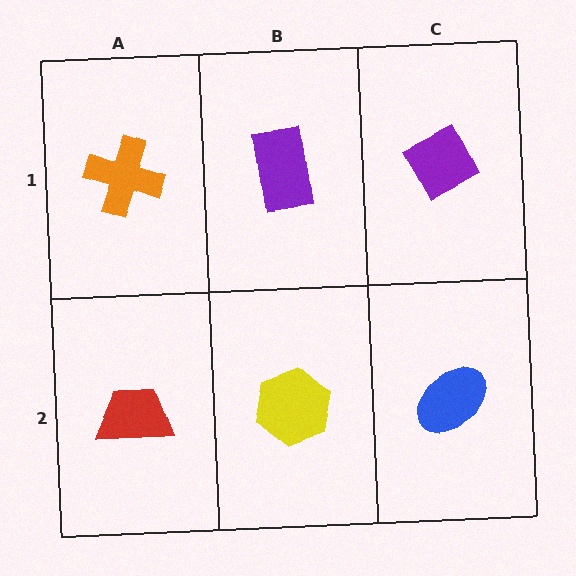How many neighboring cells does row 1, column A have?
2.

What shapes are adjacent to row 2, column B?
A purple rectangle (row 1, column B), a red trapezoid (row 2, column A), a blue ellipse (row 2, column C).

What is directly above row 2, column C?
A purple diamond.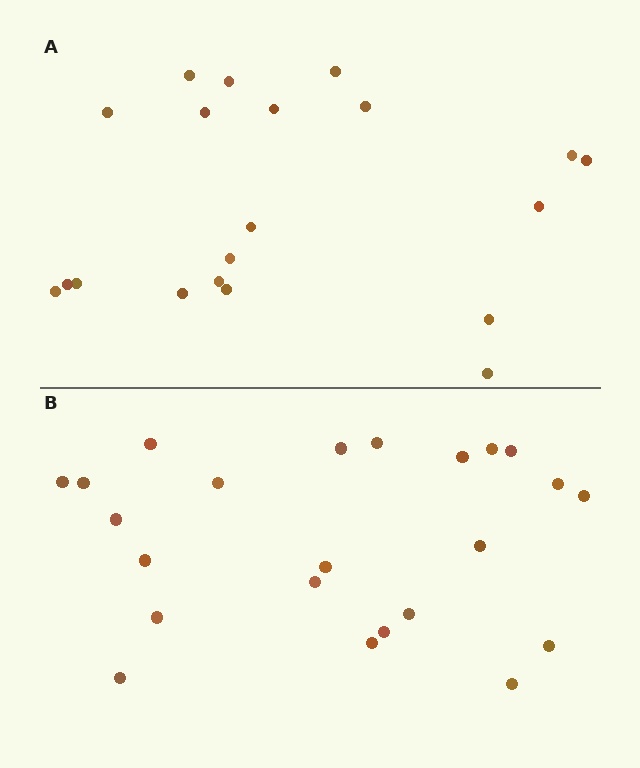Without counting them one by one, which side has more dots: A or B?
Region B (the bottom region) has more dots.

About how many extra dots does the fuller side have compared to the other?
Region B has just a few more — roughly 2 or 3 more dots than region A.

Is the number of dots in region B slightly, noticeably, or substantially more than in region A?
Region B has only slightly more — the two regions are fairly close. The ratio is roughly 1.1 to 1.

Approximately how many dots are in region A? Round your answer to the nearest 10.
About 20 dots.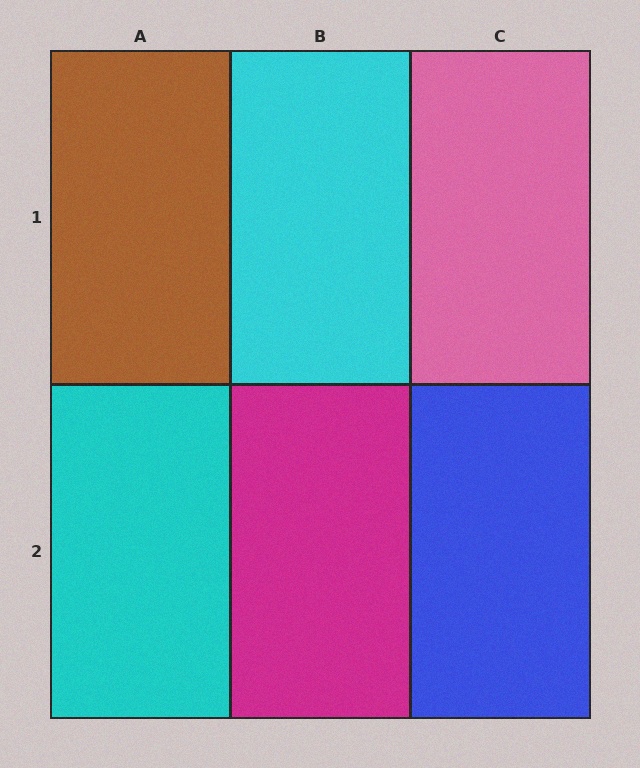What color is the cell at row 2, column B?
Magenta.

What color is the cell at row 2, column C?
Blue.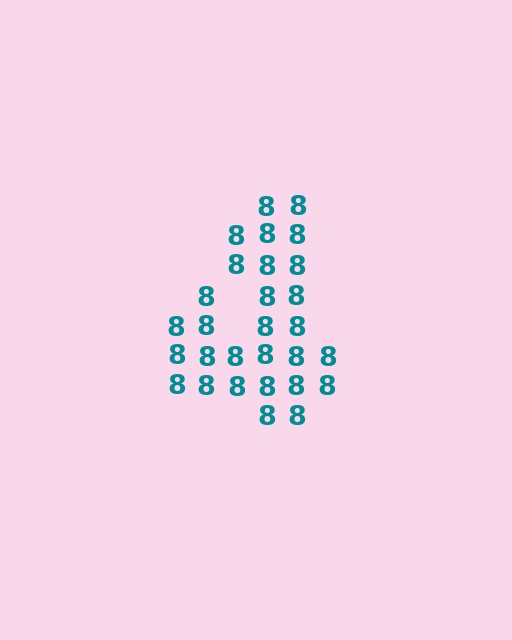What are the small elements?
The small elements are digit 8's.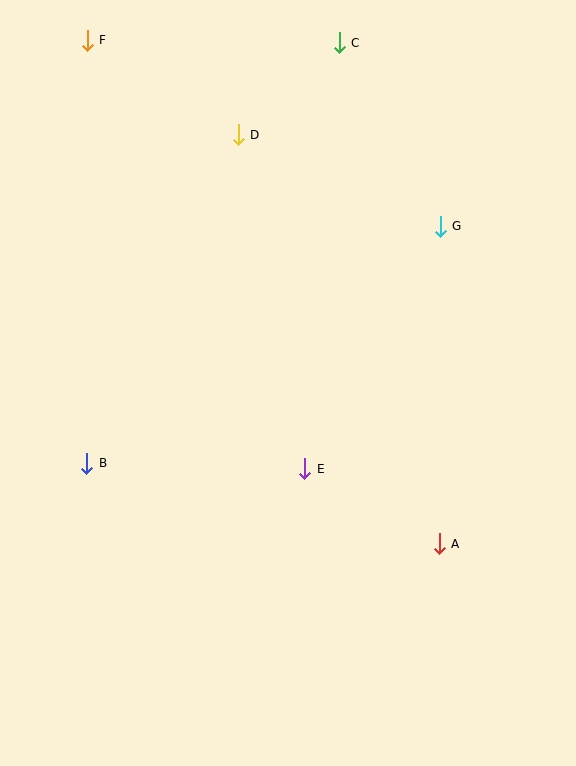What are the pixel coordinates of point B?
Point B is at (87, 463).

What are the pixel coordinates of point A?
Point A is at (439, 544).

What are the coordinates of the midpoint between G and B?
The midpoint between G and B is at (263, 345).